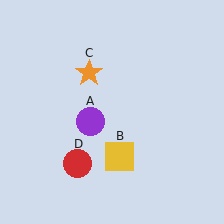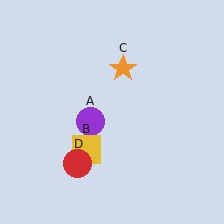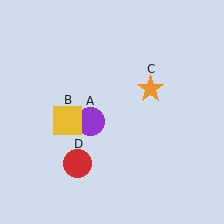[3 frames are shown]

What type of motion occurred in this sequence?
The yellow square (object B), orange star (object C) rotated clockwise around the center of the scene.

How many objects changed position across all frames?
2 objects changed position: yellow square (object B), orange star (object C).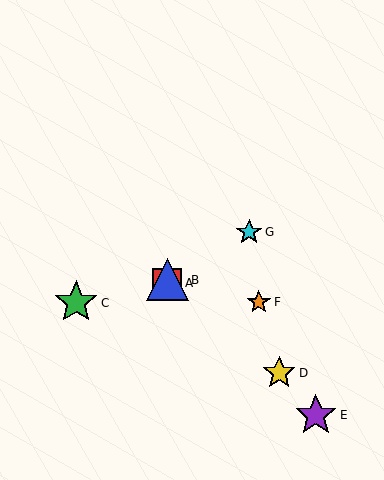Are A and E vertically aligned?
No, A is at x≈167 and E is at x≈316.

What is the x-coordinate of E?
Object E is at x≈316.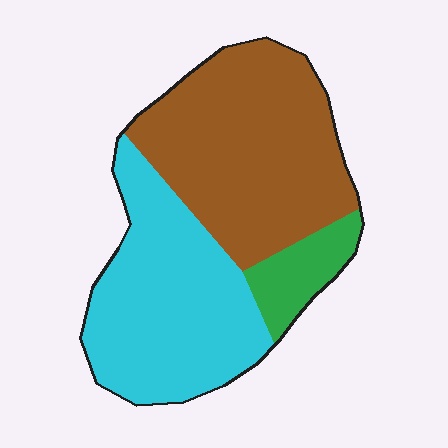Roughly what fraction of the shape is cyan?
Cyan covers 42% of the shape.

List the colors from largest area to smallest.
From largest to smallest: brown, cyan, green.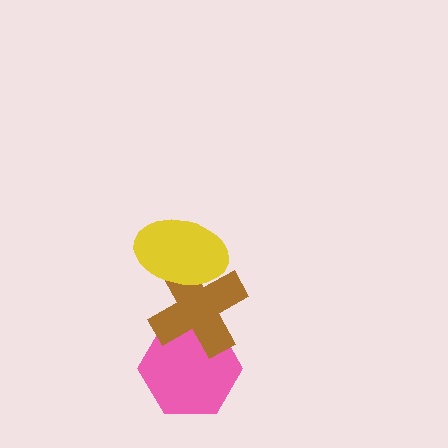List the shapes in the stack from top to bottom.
From top to bottom: the yellow ellipse, the brown cross, the pink hexagon.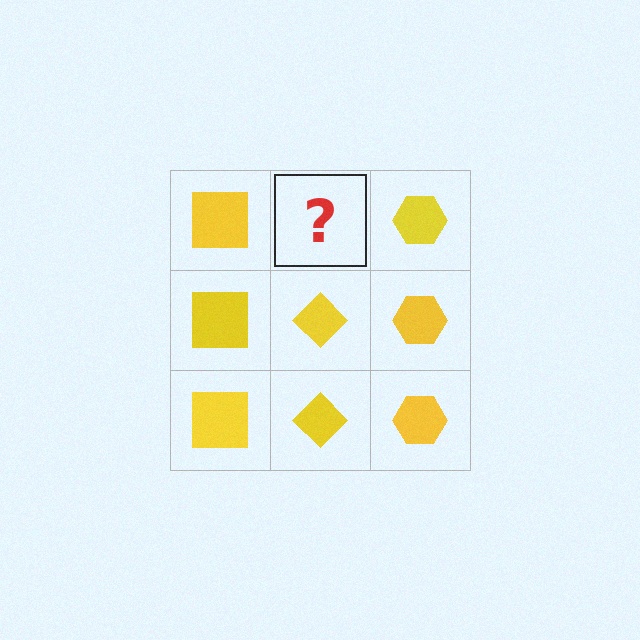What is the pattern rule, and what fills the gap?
The rule is that each column has a consistent shape. The gap should be filled with a yellow diamond.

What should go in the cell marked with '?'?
The missing cell should contain a yellow diamond.